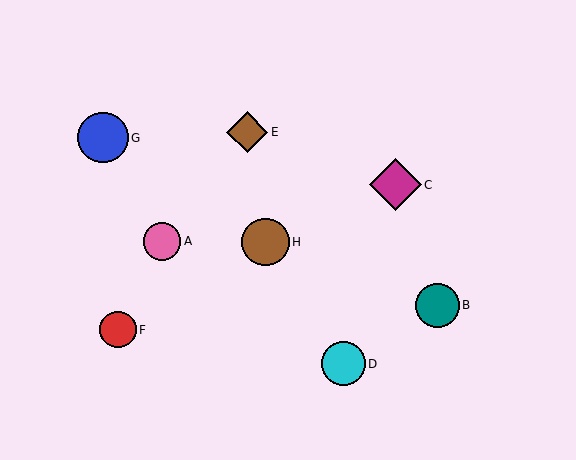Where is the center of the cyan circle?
The center of the cyan circle is at (343, 364).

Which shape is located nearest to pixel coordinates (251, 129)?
The brown diamond (labeled E) at (247, 132) is nearest to that location.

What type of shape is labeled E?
Shape E is a brown diamond.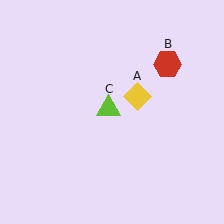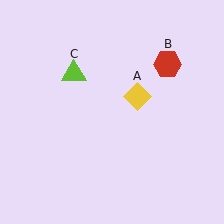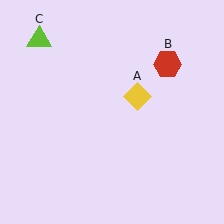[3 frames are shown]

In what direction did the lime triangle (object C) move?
The lime triangle (object C) moved up and to the left.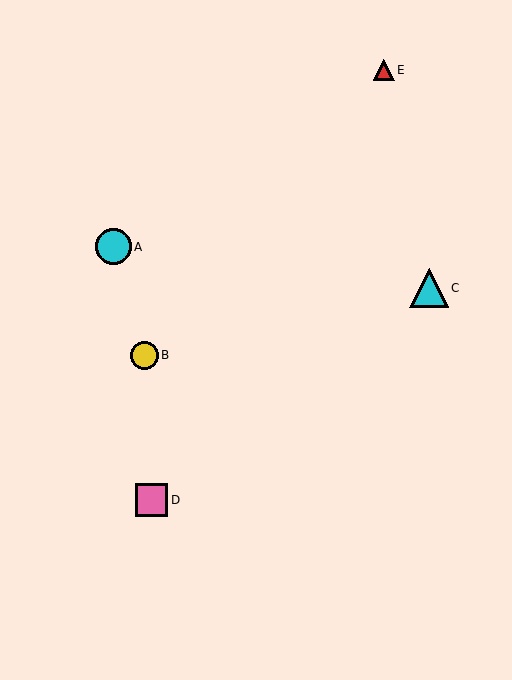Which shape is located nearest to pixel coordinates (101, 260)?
The cyan circle (labeled A) at (113, 247) is nearest to that location.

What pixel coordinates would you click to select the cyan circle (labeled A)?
Click at (113, 247) to select the cyan circle A.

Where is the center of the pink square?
The center of the pink square is at (151, 500).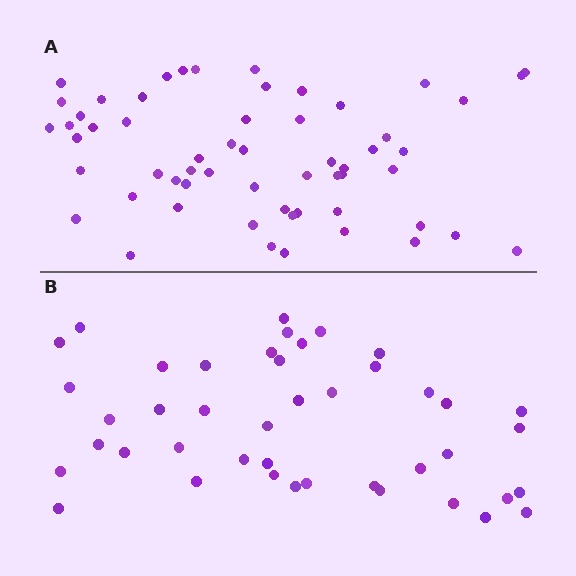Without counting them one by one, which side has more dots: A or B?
Region A (the top region) has more dots.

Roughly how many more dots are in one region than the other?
Region A has approximately 15 more dots than region B.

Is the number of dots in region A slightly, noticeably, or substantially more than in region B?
Region A has noticeably more, but not dramatically so. The ratio is roughly 1.3 to 1.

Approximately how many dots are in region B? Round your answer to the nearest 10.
About 40 dots. (The exact count is 43, which rounds to 40.)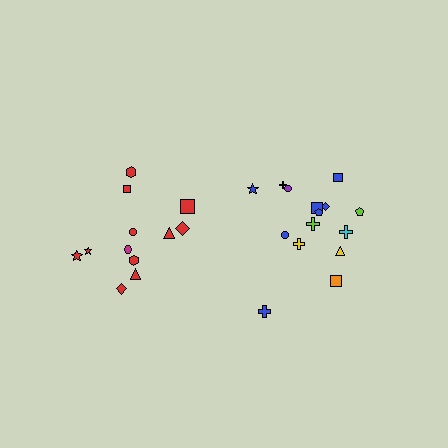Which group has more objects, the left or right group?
The right group.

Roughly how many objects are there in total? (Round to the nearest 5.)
Roughly 25 objects in total.